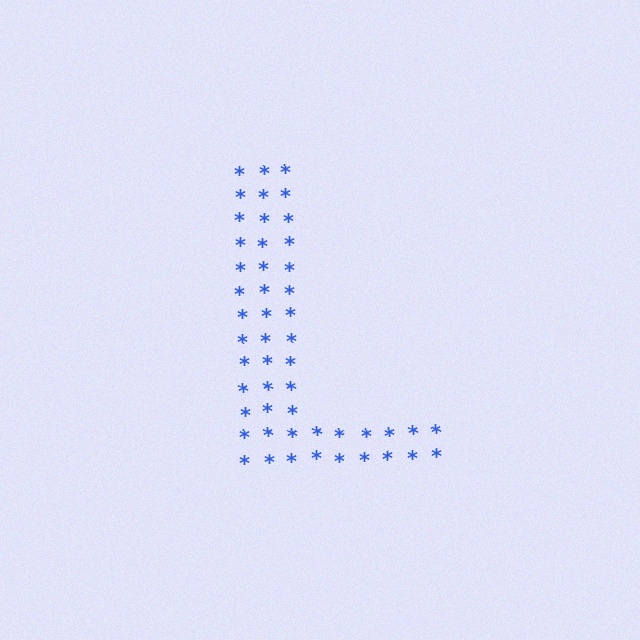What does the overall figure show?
The overall figure shows the letter L.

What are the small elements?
The small elements are asterisks.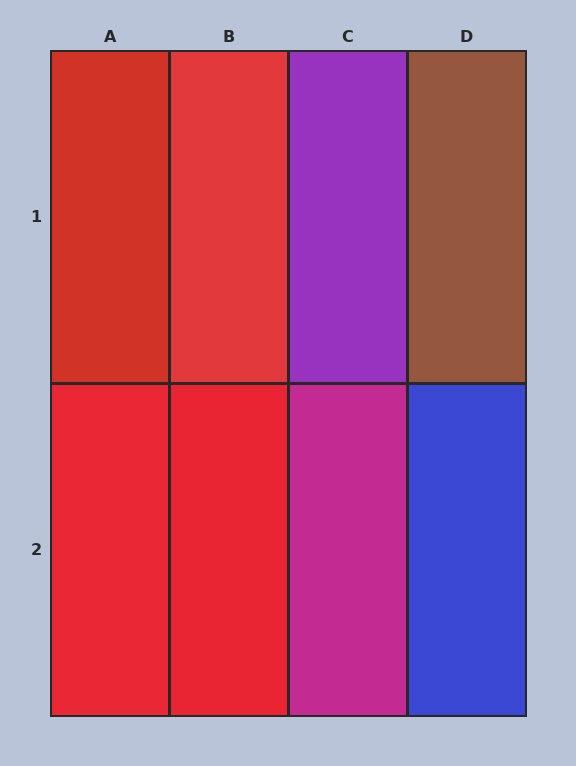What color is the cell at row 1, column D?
Brown.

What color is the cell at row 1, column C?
Purple.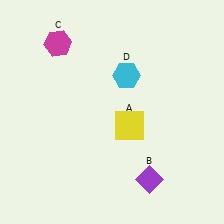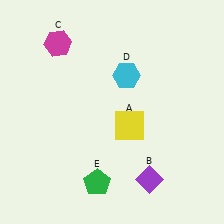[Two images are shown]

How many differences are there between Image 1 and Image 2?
There is 1 difference between the two images.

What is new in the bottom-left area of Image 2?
A green pentagon (E) was added in the bottom-left area of Image 2.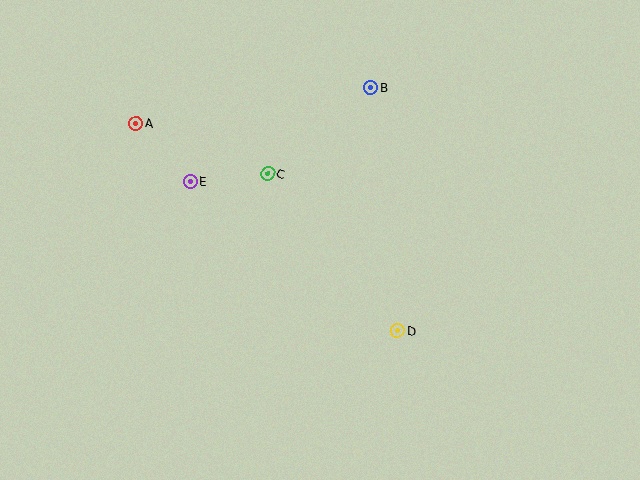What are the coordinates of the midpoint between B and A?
The midpoint between B and A is at (253, 105).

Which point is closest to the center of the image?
Point C at (268, 174) is closest to the center.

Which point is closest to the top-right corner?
Point B is closest to the top-right corner.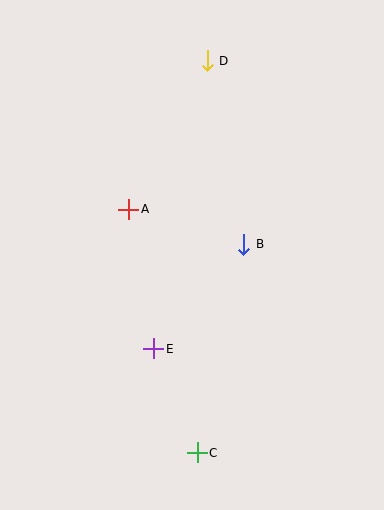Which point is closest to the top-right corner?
Point D is closest to the top-right corner.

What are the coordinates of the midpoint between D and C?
The midpoint between D and C is at (202, 257).